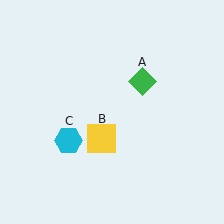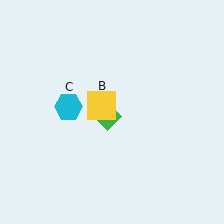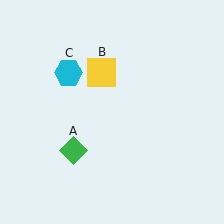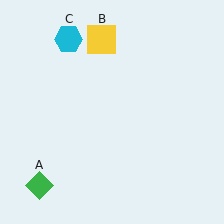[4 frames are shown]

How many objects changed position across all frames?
3 objects changed position: green diamond (object A), yellow square (object B), cyan hexagon (object C).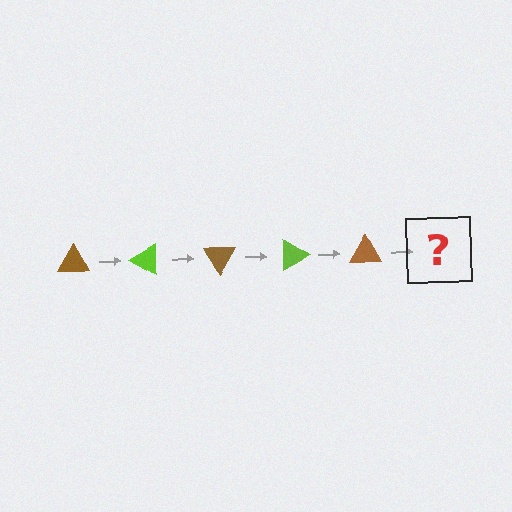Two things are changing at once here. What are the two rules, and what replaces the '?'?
The two rules are that it rotates 30 degrees each step and the color cycles through brown and lime. The '?' should be a lime triangle, rotated 150 degrees from the start.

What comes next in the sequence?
The next element should be a lime triangle, rotated 150 degrees from the start.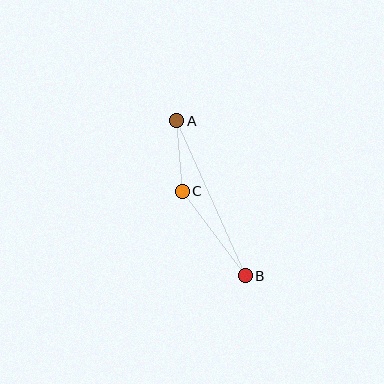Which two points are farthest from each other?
Points A and B are farthest from each other.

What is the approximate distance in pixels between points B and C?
The distance between B and C is approximately 106 pixels.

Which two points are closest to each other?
Points A and C are closest to each other.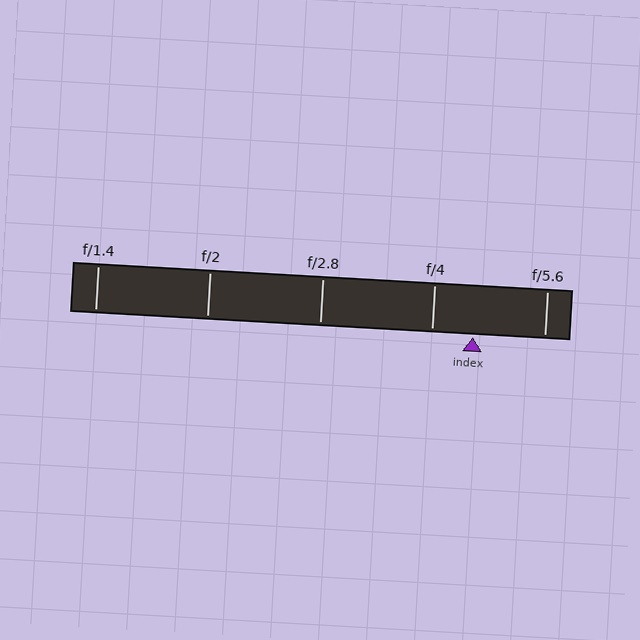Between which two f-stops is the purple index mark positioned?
The index mark is between f/4 and f/5.6.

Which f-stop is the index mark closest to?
The index mark is closest to f/4.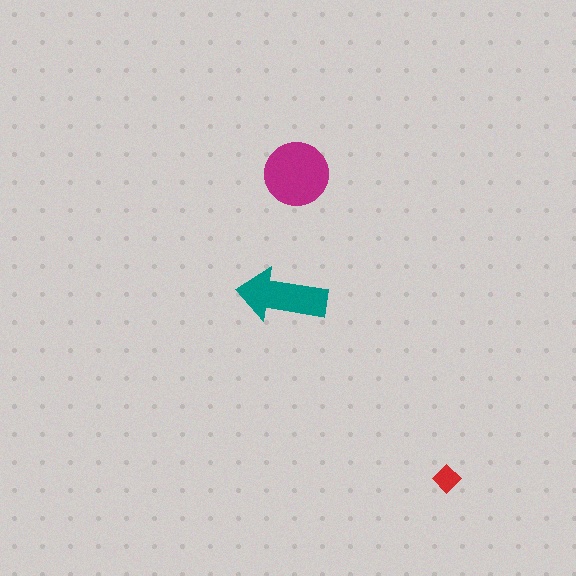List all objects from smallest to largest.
The red diamond, the teal arrow, the magenta circle.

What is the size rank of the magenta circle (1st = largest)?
1st.